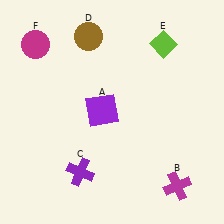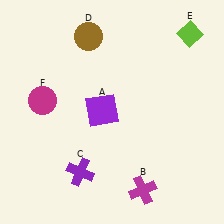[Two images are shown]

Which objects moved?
The objects that moved are: the magenta cross (B), the lime diamond (E), the magenta circle (F).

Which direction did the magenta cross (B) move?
The magenta cross (B) moved left.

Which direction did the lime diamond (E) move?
The lime diamond (E) moved right.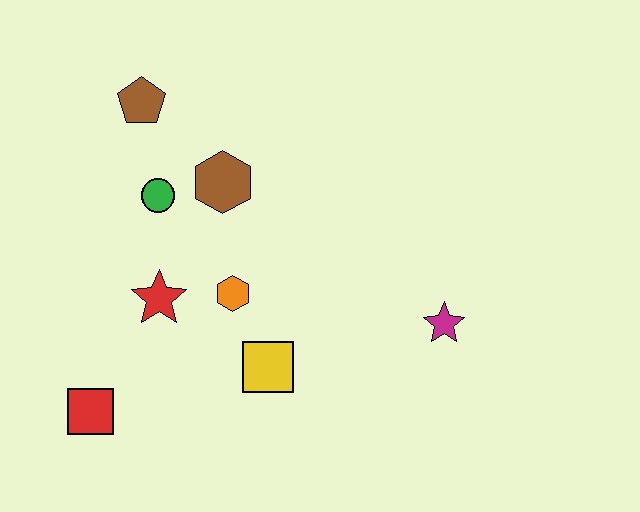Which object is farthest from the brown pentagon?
The magenta star is farthest from the brown pentagon.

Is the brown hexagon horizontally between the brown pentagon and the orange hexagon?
Yes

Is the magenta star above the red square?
Yes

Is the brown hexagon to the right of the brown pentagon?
Yes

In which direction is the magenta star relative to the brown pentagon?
The magenta star is to the right of the brown pentagon.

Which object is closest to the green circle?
The brown hexagon is closest to the green circle.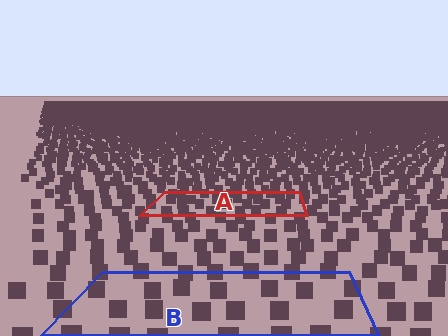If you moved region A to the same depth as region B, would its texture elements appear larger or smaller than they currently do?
They would appear larger. At a closer depth, the same texture elements are projected at a bigger on-screen size.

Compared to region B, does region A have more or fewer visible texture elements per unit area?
Region A has more texture elements per unit area — they are packed more densely because it is farther away.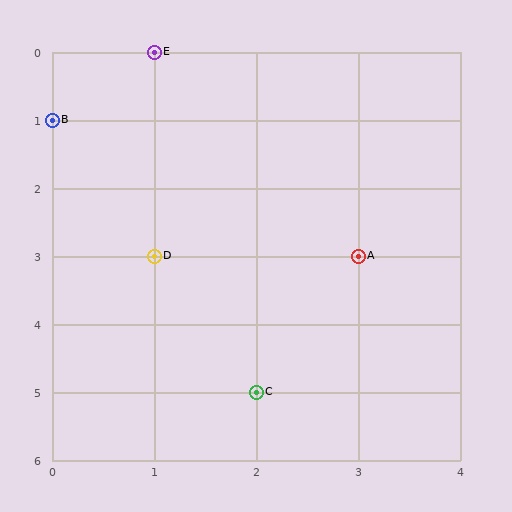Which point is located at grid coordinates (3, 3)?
Point A is at (3, 3).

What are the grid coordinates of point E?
Point E is at grid coordinates (1, 0).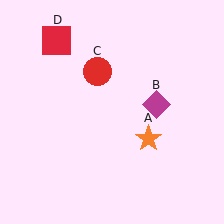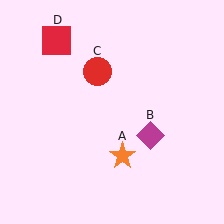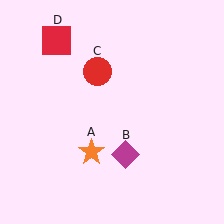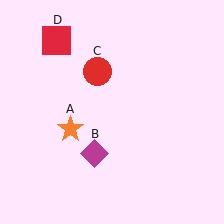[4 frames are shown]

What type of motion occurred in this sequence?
The orange star (object A), magenta diamond (object B) rotated clockwise around the center of the scene.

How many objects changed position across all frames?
2 objects changed position: orange star (object A), magenta diamond (object B).